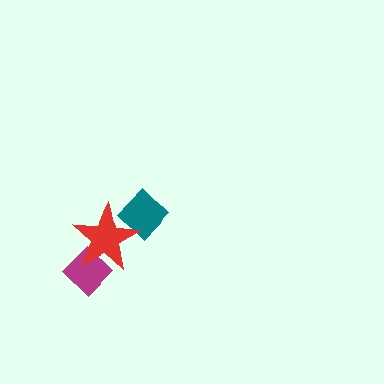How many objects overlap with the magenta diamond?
1 object overlaps with the magenta diamond.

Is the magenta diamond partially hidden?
Yes, it is partially covered by another shape.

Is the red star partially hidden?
No, no other shape covers it.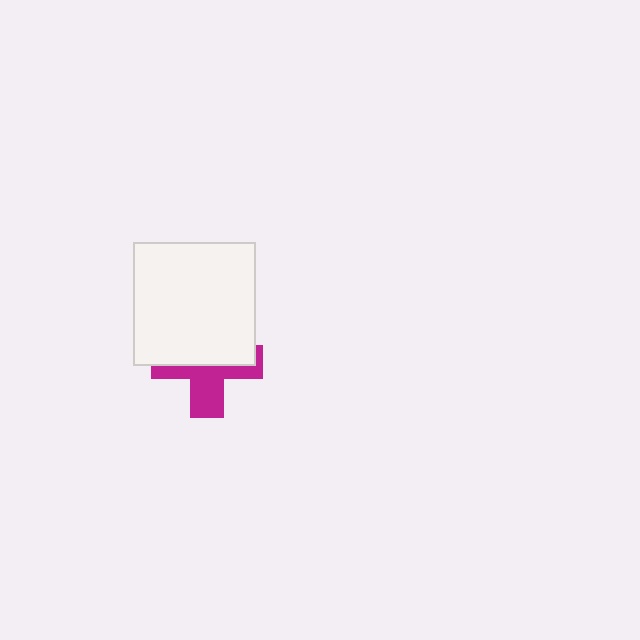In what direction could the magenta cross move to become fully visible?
The magenta cross could move down. That would shift it out from behind the white square entirely.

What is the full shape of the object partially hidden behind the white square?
The partially hidden object is a magenta cross.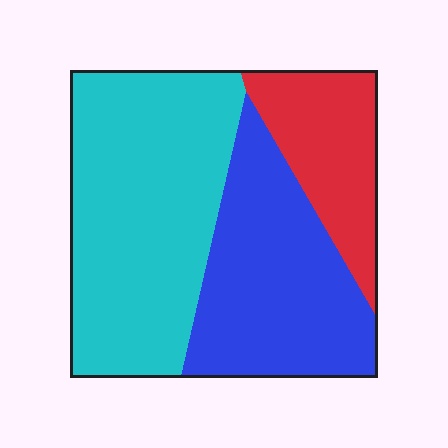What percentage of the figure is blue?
Blue covers roughly 35% of the figure.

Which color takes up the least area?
Red, at roughly 20%.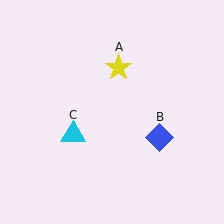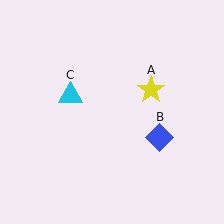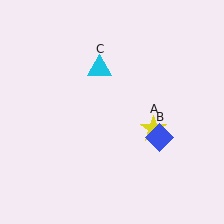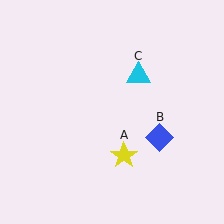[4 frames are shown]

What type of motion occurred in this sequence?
The yellow star (object A), cyan triangle (object C) rotated clockwise around the center of the scene.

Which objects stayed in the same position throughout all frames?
Blue diamond (object B) remained stationary.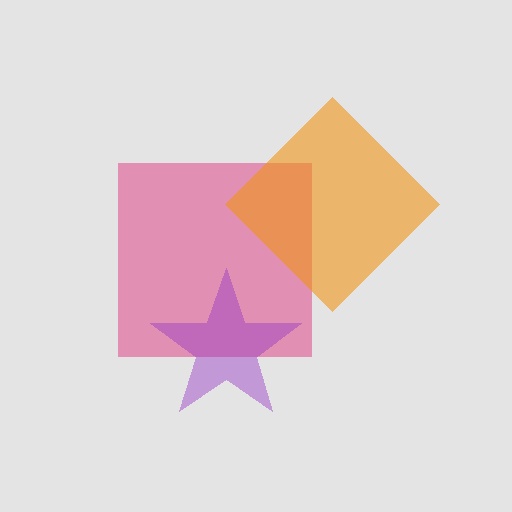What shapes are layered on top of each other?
The layered shapes are: a pink square, an orange diamond, a purple star.